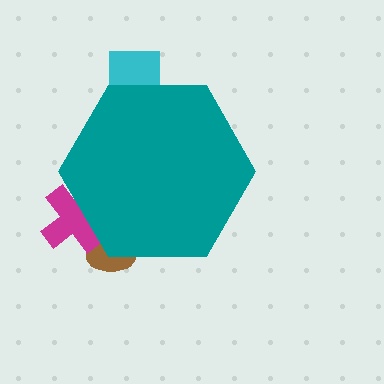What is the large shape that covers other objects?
A teal hexagon.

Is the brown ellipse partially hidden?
Yes, the brown ellipse is partially hidden behind the teal hexagon.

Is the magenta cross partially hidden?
Yes, the magenta cross is partially hidden behind the teal hexagon.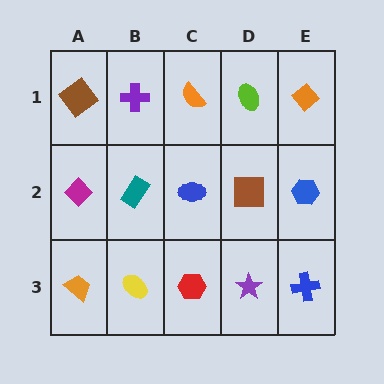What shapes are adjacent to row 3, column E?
A blue hexagon (row 2, column E), a purple star (row 3, column D).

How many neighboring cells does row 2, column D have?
4.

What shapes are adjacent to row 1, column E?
A blue hexagon (row 2, column E), a lime ellipse (row 1, column D).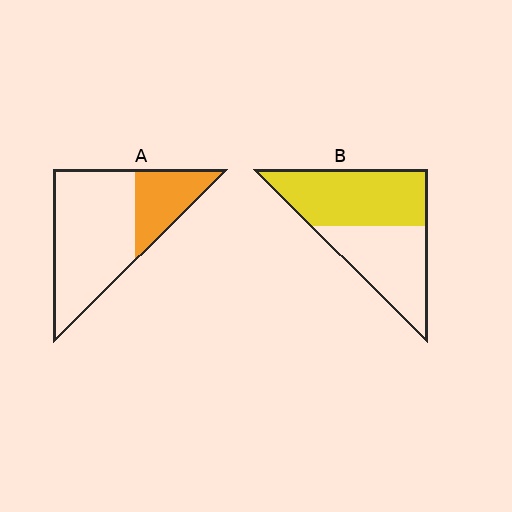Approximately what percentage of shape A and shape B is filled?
A is approximately 30% and B is approximately 55%.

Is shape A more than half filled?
No.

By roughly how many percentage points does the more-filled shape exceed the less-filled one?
By roughly 25 percentage points (B over A).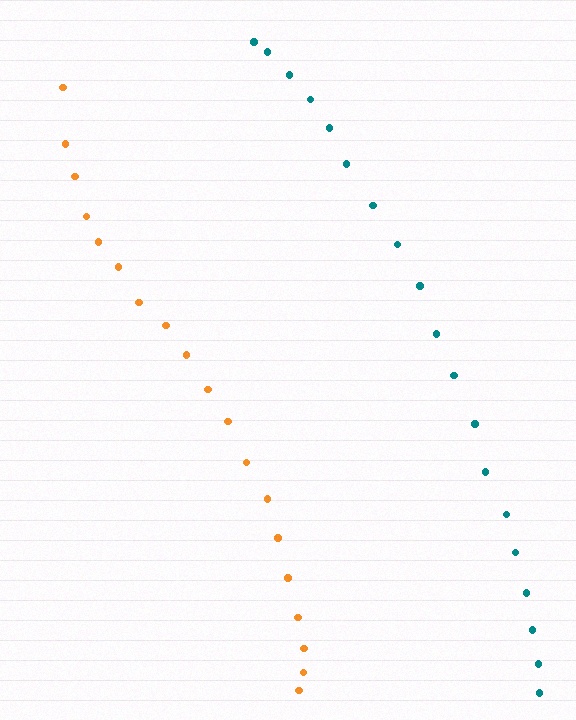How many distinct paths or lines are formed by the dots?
There are 2 distinct paths.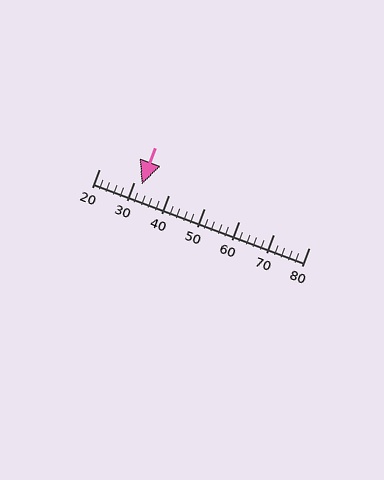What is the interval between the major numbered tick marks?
The major tick marks are spaced 10 units apart.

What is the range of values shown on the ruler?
The ruler shows values from 20 to 80.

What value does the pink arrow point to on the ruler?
The pink arrow points to approximately 32.